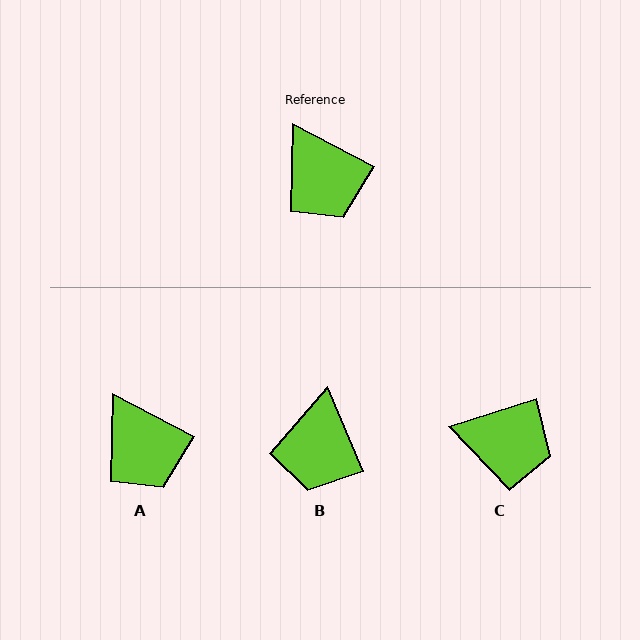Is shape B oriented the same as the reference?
No, it is off by about 39 degrees.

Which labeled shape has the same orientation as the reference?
A.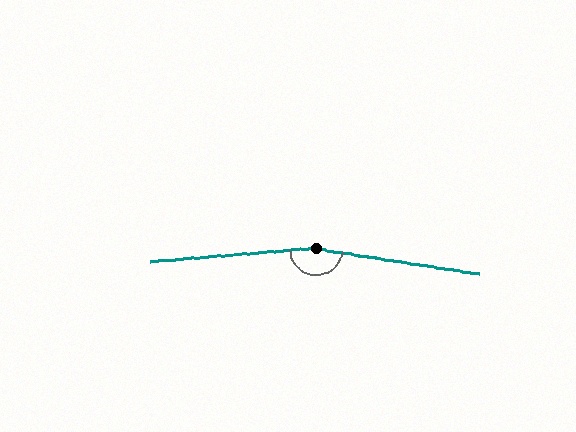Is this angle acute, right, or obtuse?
It is obtuse.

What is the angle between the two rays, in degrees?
Approximately 166 degrees.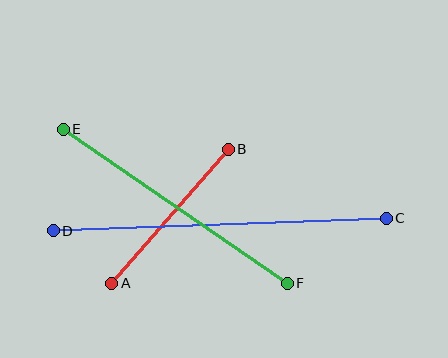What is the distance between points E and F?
The distance is approximately 272 pixels.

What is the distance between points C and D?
The distance is approximately 333 pixels.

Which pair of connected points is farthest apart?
Points C and D are farthest apart.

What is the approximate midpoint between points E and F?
The midpoint is at approximately (175, 206) pixels.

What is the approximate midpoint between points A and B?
The midpoint is at approximately (170, 216) pixels.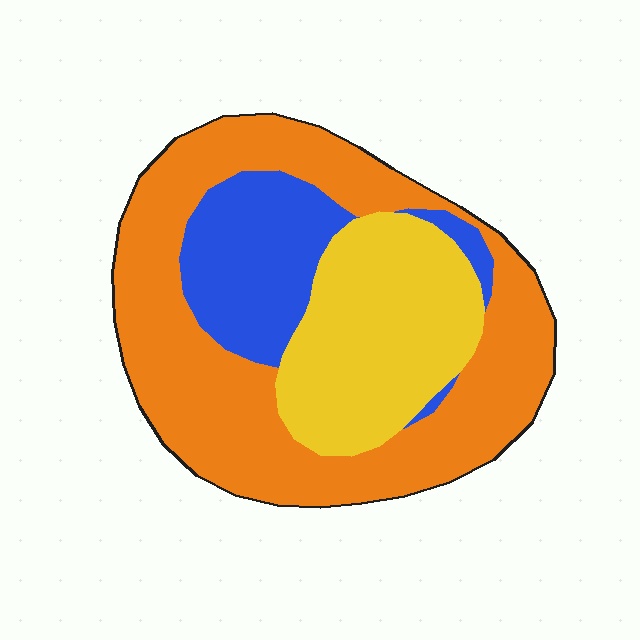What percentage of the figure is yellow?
Yellow covers around 25% of the figure.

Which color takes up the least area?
Blue, at roughly 20%.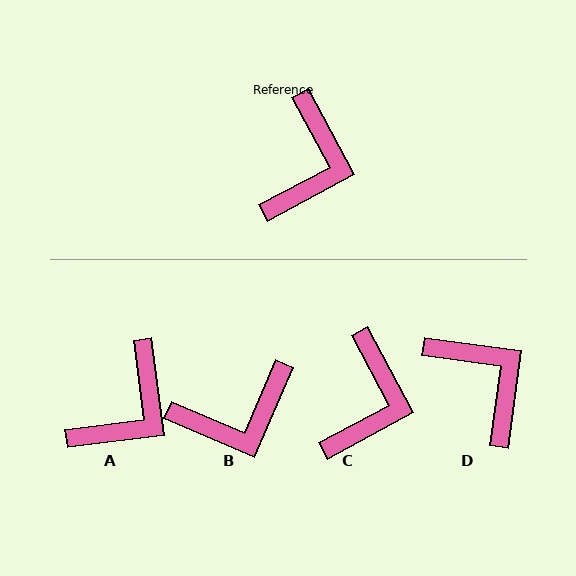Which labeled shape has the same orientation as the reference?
C.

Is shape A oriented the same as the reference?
No, it is off by about 21 degrees.